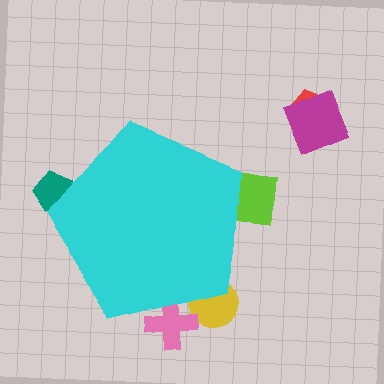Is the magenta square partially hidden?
No, the magenta square is fully visible.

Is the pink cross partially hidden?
Yes, the pink cross is partially hidden behind the cyan pentagon.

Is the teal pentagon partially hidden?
Yes, the teal pentagon is partially hidden behind the cyan pentagon.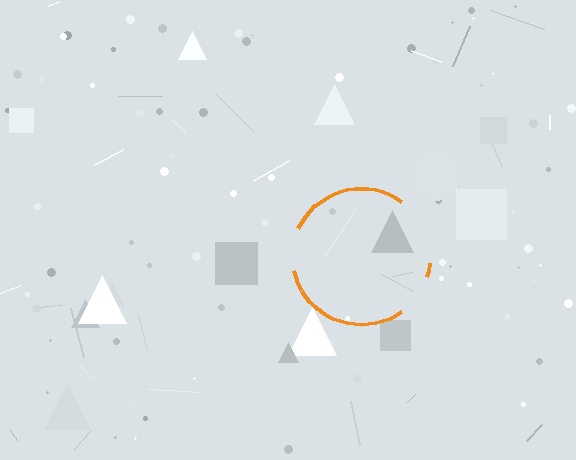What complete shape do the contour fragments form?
The contour fragments form a circle.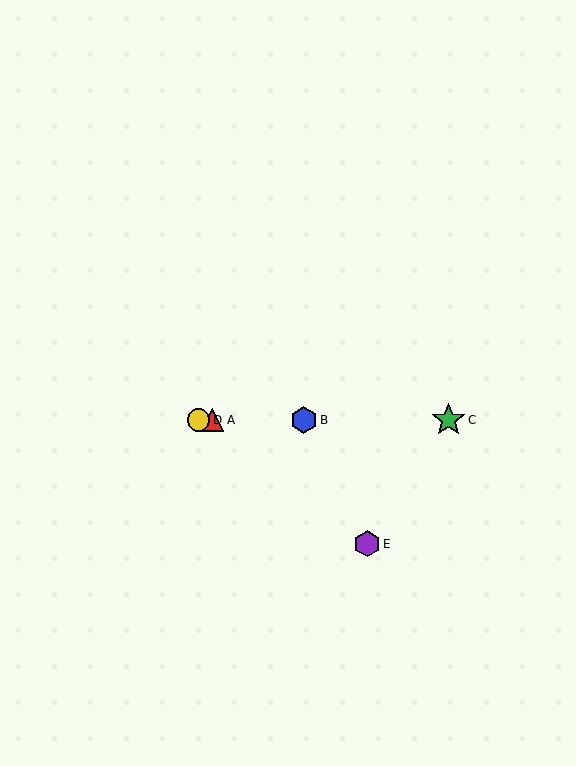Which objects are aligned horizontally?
Objects A, B, C, D are aligned horizontally.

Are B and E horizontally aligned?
No, B is at y≈420 and E is at y≈544.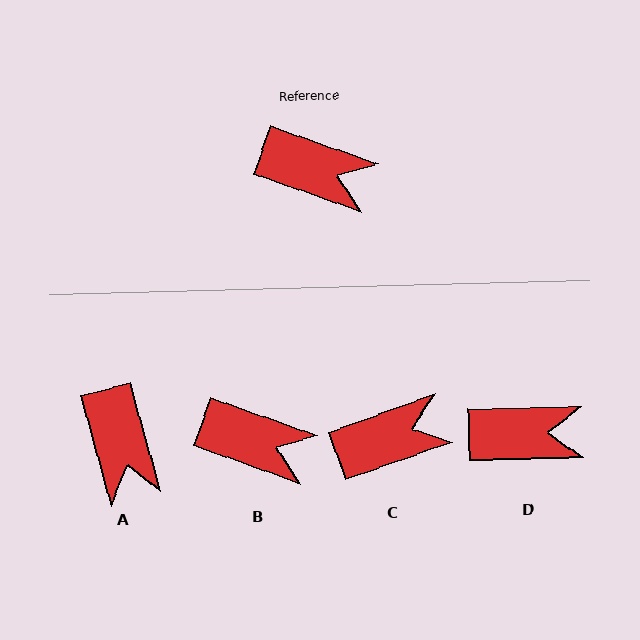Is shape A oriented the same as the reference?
No, it is off by about 55 degrees.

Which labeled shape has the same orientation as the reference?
B.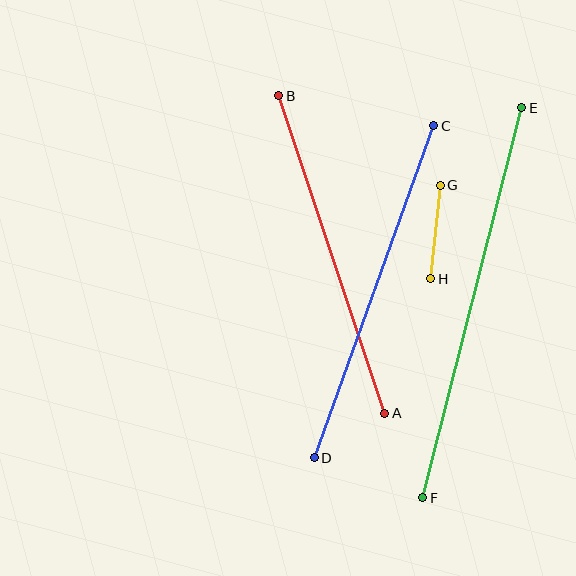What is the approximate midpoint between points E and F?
The midpoint is at approximately (472, 303) pixels.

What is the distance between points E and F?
The distance is approximately 402 pixels.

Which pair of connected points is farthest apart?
Points E and F are farthest apart.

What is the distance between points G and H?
The distance is approximately 94 pixels.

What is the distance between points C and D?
The distance is approximately 353 pixels.